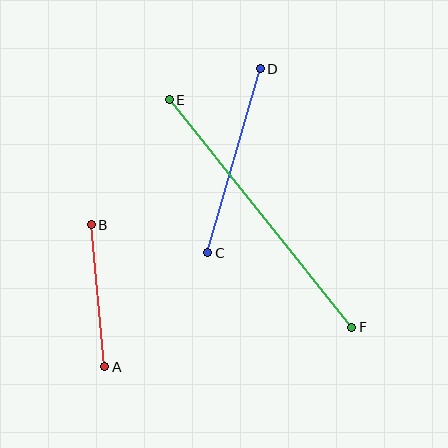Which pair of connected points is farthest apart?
Points E and F are farthest apart.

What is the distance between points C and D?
The distance is approximately 191 pixels.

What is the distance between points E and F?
The distance is approximately 292 pixels.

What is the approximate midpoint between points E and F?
The midpoint is at approximately (261, 214) pixels.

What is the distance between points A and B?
The distance is approximately 143 pixels.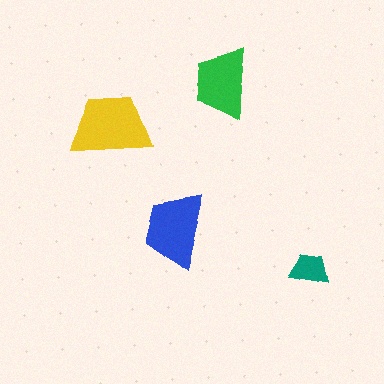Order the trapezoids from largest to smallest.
the yellow one, the blue one, the green one, the teal one.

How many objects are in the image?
There are 4 objects in the image.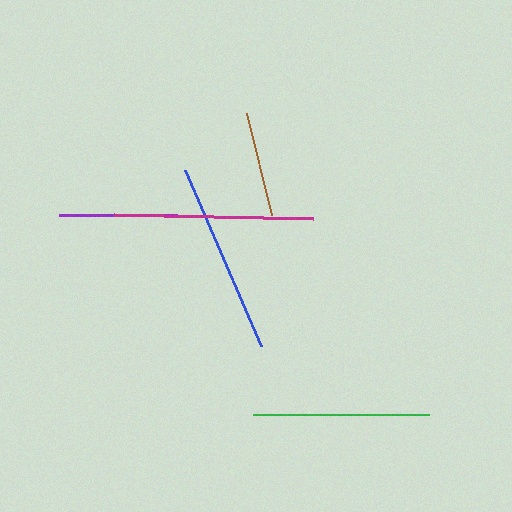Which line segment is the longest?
The magenta line is the longest at approximately 200 pixels.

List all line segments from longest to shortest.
From longest to shortest: magenta, blue, green, purple, brown.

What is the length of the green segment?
The green segment is approximately 176 pixels long.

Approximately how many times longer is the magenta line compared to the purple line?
The magenta line is approximately 1.7 times the length of the purple line.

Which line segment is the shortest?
The brown line is the shortest at approximately 104 pixels.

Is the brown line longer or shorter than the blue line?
The blue line is longer than the brown line.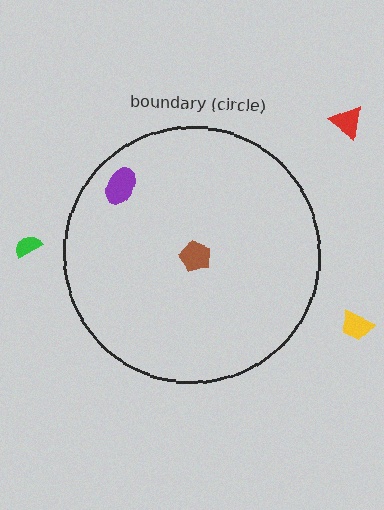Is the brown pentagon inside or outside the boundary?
Inside.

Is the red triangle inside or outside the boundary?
Outside.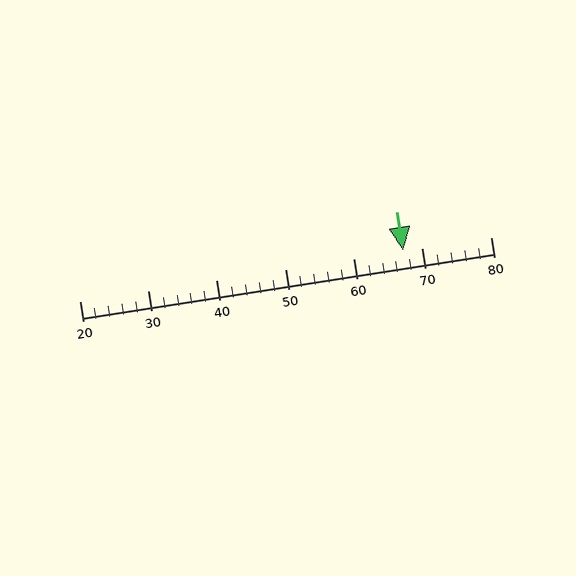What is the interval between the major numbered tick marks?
The major tick marks are spaced 10 units apart.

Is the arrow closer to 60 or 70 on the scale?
The arrow is closer to 70.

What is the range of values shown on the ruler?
The ruler shows values from 20 to 80.